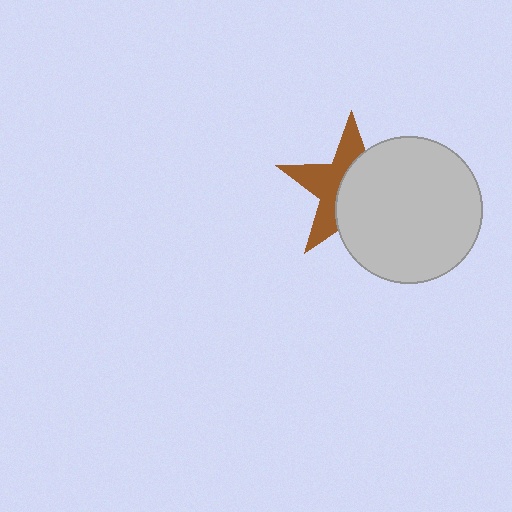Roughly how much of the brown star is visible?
About half of it is visible (roughly 45%).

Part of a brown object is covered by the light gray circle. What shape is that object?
It is a star.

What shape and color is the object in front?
The object in front is a light gray circle.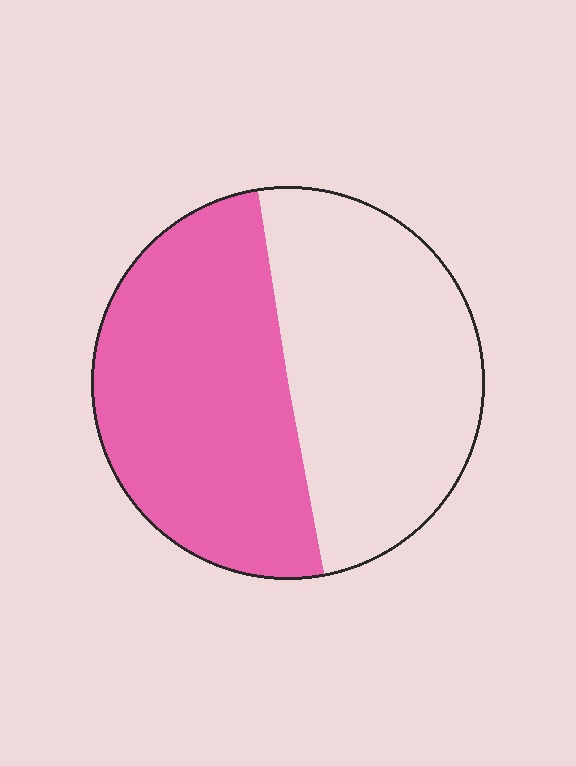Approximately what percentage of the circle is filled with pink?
Approximately 50%.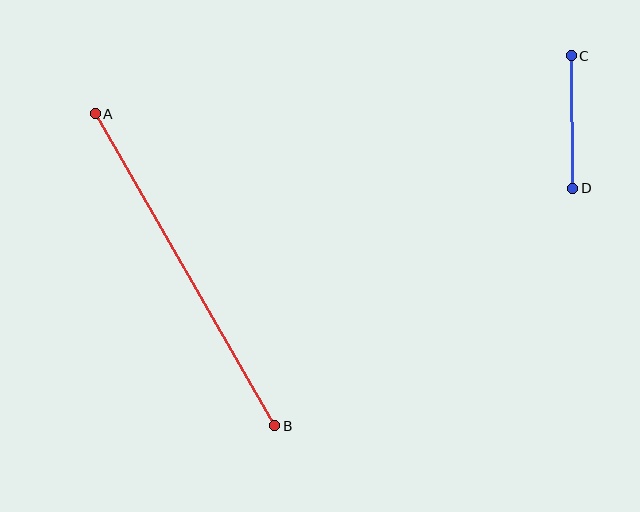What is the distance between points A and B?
The distance is approximately 360 pixels.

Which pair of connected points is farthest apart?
Points A and B are farthest apart.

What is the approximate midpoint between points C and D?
The midpoint is at approximately (572, 122) pixels.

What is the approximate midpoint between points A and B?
The midpoint is at approximately (185, 270) pixels.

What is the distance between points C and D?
The distance is approximately 133 pixels.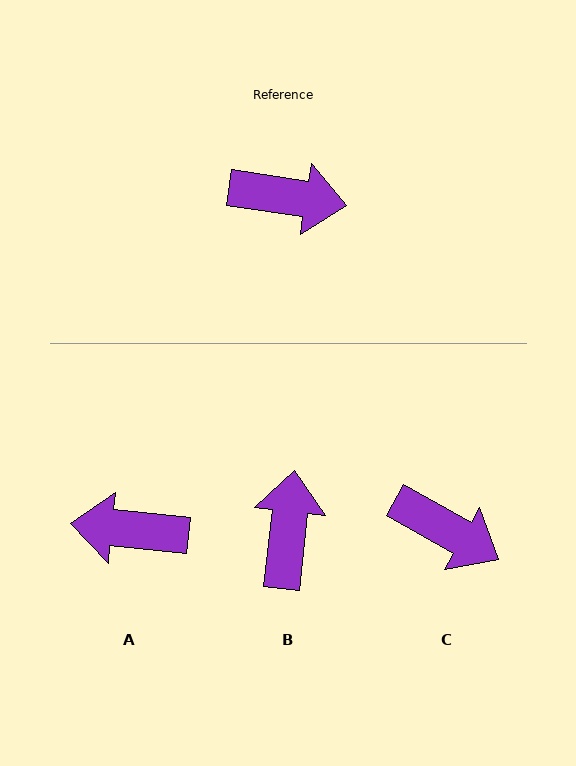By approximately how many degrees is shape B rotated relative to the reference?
Approximately 92 degrees counter-clockwise.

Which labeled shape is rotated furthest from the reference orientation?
A, about 177 degrees away.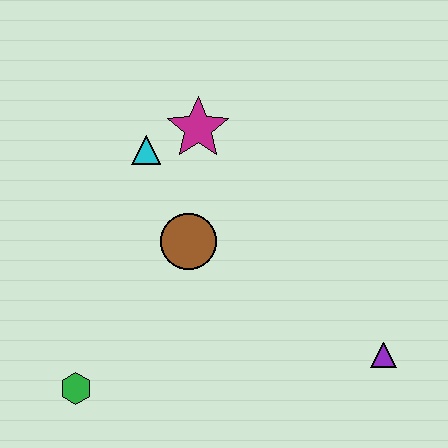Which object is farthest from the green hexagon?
The purple triangle is farthest from the green hexagon.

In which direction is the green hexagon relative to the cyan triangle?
The green hexagon is below the cyan triangle.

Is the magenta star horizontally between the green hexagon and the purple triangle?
Yes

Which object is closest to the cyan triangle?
The magenta star is closest to the cyan triangle.